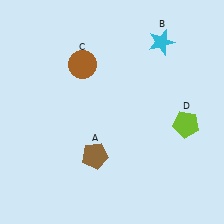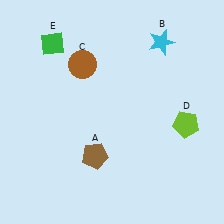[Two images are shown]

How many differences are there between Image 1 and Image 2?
There is 1 difference between the two images.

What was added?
A green diamond (E) was added in Image 2.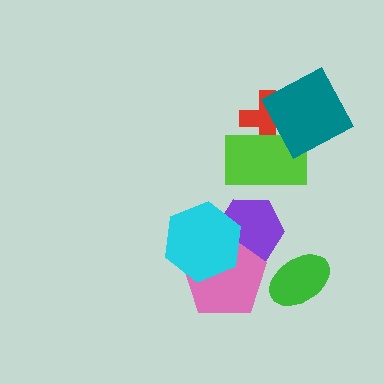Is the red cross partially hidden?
Yes, it is partially covered by another shape.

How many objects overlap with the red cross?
2 objects overlap with the red cross.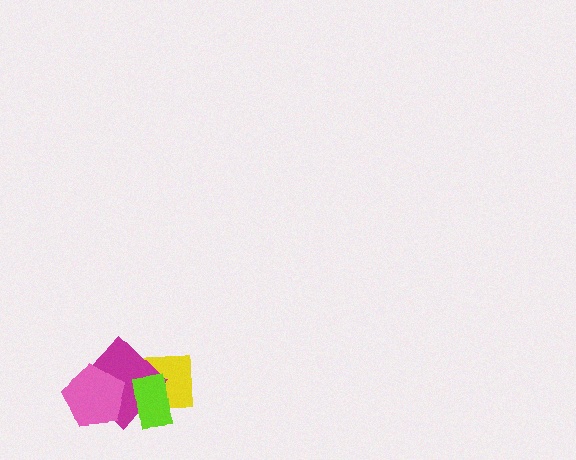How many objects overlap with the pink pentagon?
2 objects overlap with the pink pentagon.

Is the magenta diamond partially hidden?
Yes, it is partially covered by another shape.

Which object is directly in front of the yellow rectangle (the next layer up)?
The magenta diamond is directly in front of the yellow rectangle.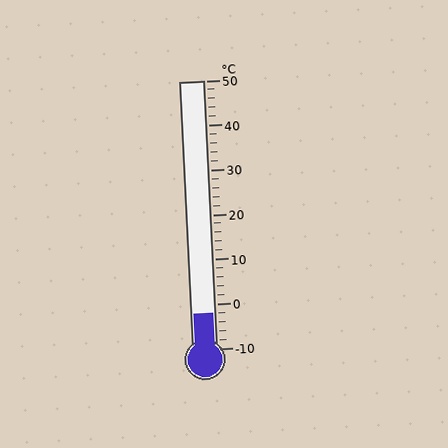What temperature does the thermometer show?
The thermometer shows approximately -2°C.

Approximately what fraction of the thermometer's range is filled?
The thermometer is filled to approximately 15% of its range.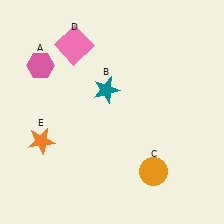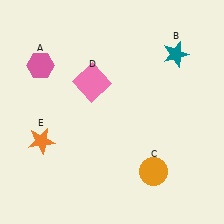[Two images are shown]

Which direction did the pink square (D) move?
The pink square (D) moved down.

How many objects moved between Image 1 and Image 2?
2 objects moved between the two images.